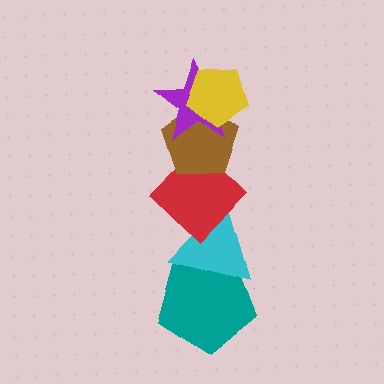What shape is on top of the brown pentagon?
The purple star is on top of the brown pentagon.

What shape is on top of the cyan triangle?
The red diamond is on top of the cyan triangle.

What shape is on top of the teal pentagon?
The cyan triangle is on top of the teal pentagon.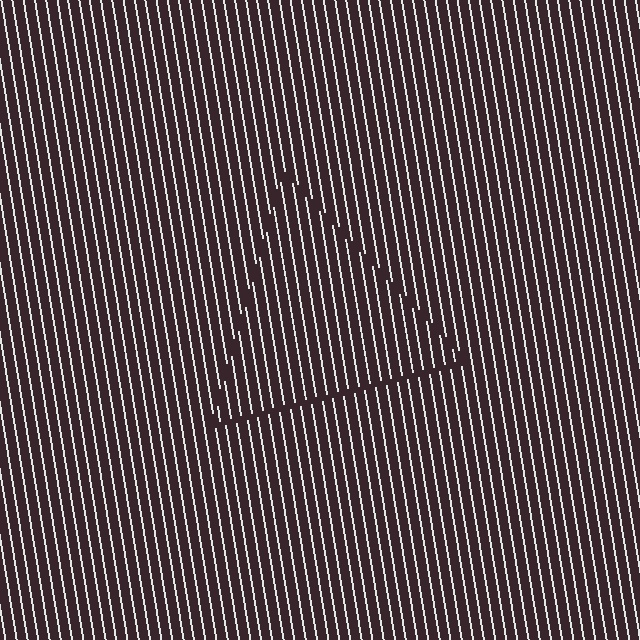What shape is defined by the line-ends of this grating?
An illusory triangle. The interior of the shape contains the same grating, shifted by half a period — the contour is defined by the phase discontinuity where line-ends from the inner and outer gratings abut.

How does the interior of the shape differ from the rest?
The interior of the shape contains the same grating, shifted by half a period — the contour is defined by the phase discontinuity where line-ends from the inner and outer gratings abut.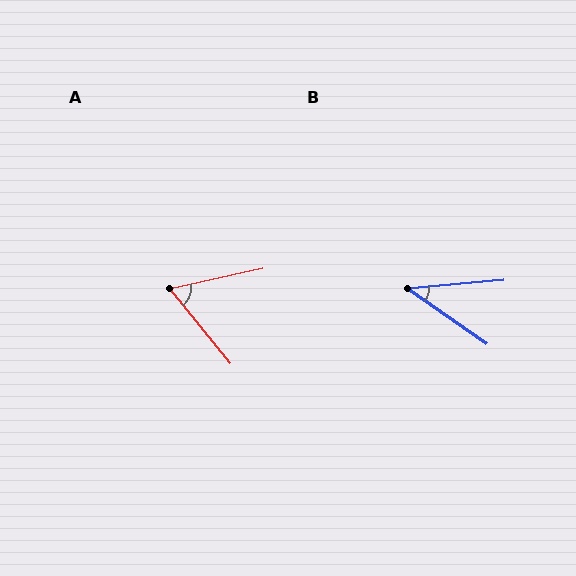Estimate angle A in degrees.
Approximately 63 degrees.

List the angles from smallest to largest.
B (40°), A (63°).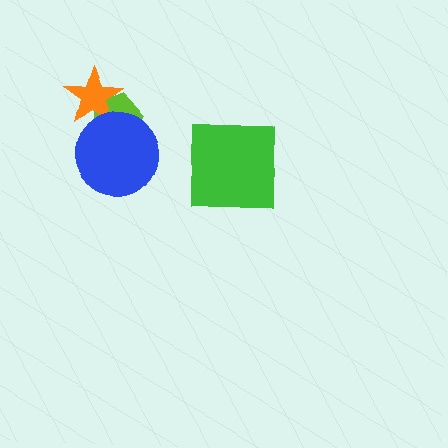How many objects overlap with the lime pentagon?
2 objects overlap with the lime pentagon.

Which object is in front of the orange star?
The blue circle is in front of the orange star.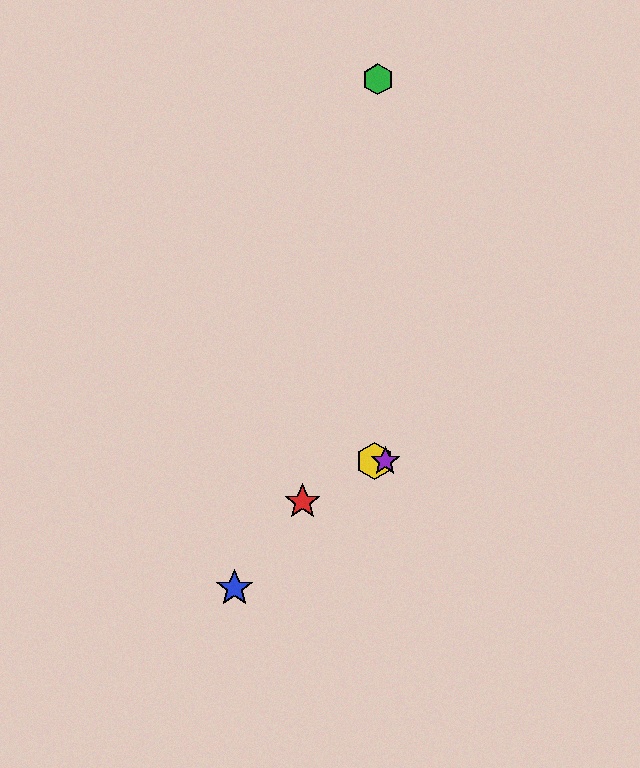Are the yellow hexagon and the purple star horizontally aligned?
Yes, both are at y≈461.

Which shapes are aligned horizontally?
The yellow hexagon, the purple star are aligned horizontally.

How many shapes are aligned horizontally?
2 shapes (the yellow hexagon, the purple star) are aligned horizontally.